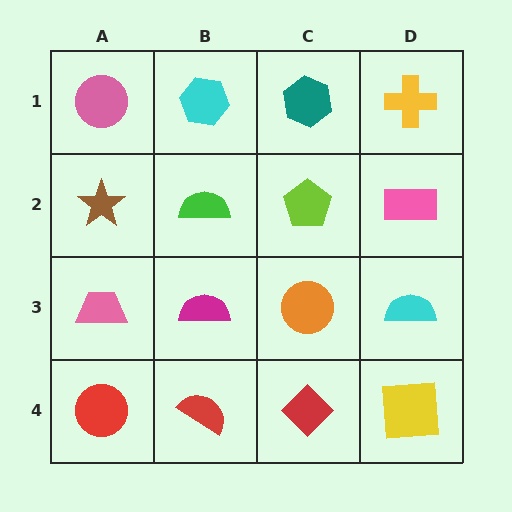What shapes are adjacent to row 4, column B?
A magenta semicircle (row 3, column B), a red circle (row 4, column A), a red diamond (row 4, column C).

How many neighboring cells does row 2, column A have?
3.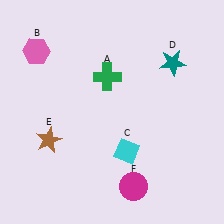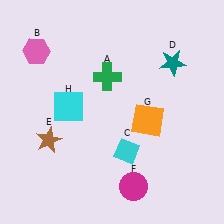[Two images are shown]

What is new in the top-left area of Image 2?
A cyan square (H) was added in the top-left area of Image 2.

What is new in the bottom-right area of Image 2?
An orange square (G) was added in the bottom-right area of Image 2.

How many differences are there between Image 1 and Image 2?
There are 2 differences between the two images.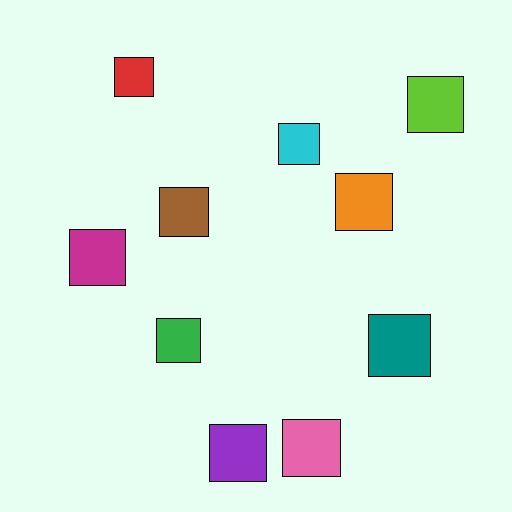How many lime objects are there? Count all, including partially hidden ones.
There is 1 lime object.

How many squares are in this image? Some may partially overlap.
There are 10 squares.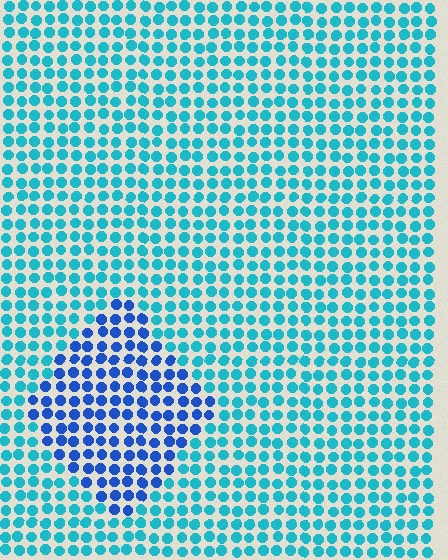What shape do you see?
I see a diamond.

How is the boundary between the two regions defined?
The boundary is defined purely by a slight shift in hue (about 37 degrees). Spacing, size, and orientation are identical on both sides.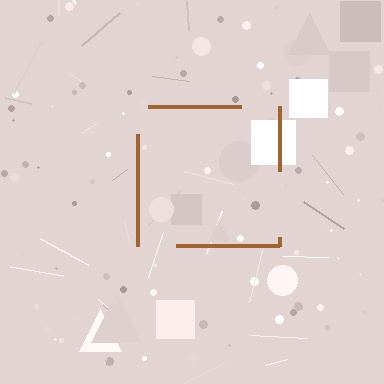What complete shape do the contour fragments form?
The contour fragments form a square.